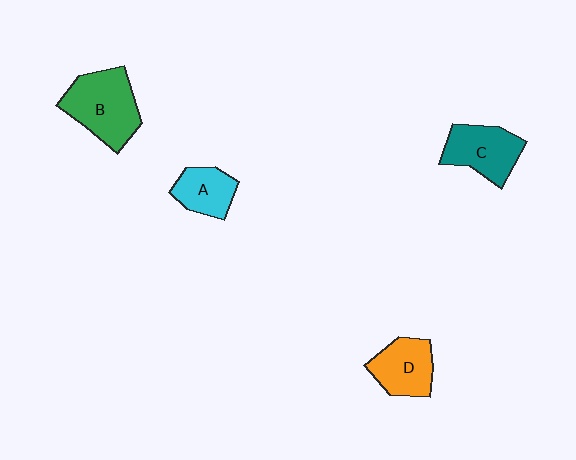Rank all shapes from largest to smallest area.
From largest to smallest: B (green), C (teal), D (orange), A (cyan).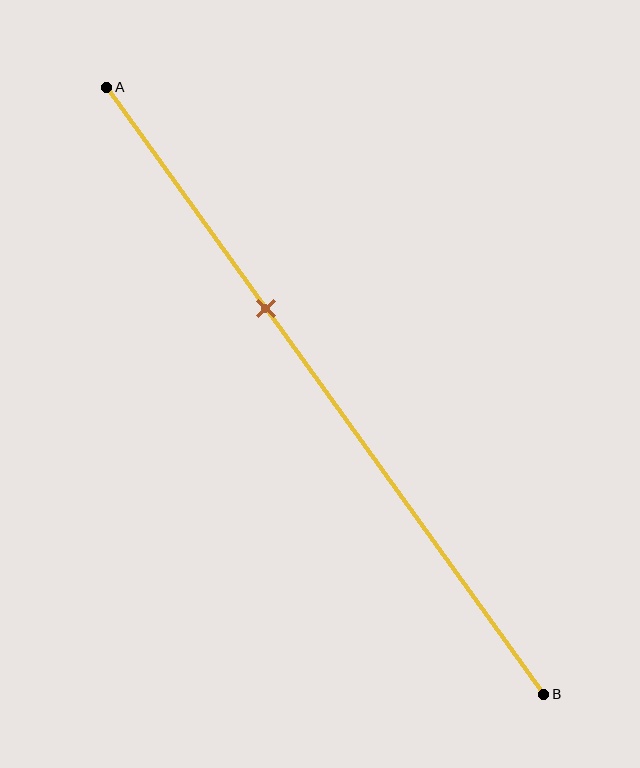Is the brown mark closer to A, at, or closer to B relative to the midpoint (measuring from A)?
The brown mark is closer to point A than the midpoint of segment AB.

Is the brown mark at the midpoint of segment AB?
No, the mark is at about 35% from A, not at the 50% midpoint.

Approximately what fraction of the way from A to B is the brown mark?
The brown mark is approximately 35% of the way from A to B.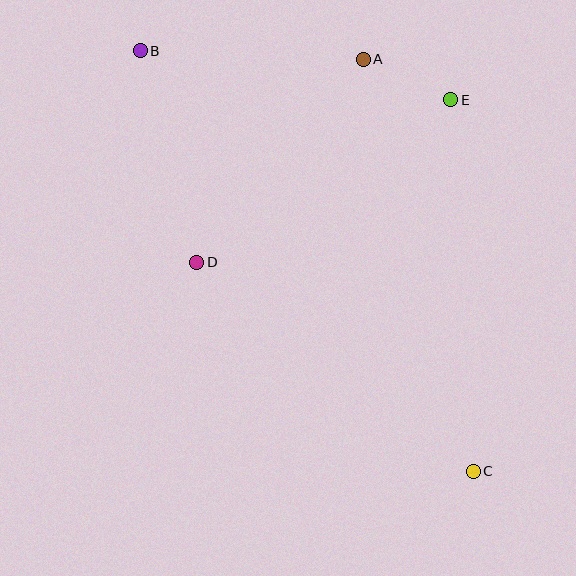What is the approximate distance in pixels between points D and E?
The distance between D and E is approximately 301 pixels.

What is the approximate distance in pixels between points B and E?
The distance between B and E is approximately 314 pixels.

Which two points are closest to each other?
Points A and E are closest to each other.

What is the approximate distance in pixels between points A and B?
The distance between A and B is approximately 223 pixels.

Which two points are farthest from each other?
Points B and C are farthest from each other.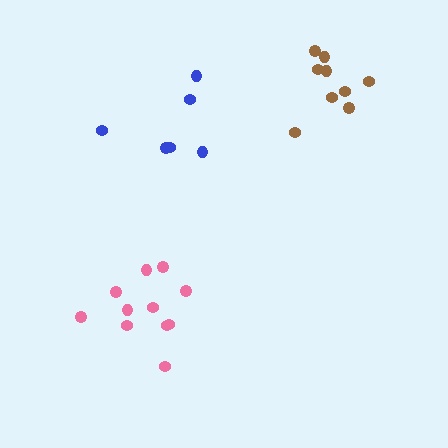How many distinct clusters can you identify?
There are 3 distinct clusters.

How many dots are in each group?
Group 1: 6 dots, Group 2: 11 dots, Group 3: 9 dots (26 total).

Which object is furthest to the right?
The brown cluster is rightmost.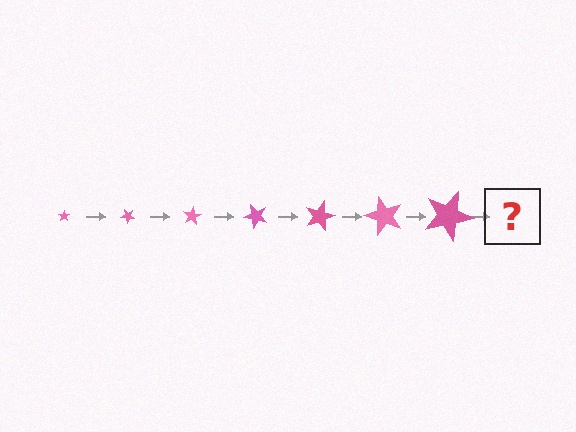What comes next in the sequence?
The next element should be a star, larger than the previous one and rotated 280 degrees from the start.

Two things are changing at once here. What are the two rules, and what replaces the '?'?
The two rules are that the star grows larger each step and it rotates 40 degrees each step. The '?' should be a star, larger than the previous one and rotated 280 degrees from the start.